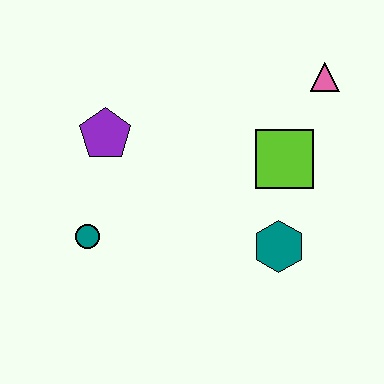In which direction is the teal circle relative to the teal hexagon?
The teal circle is to the left of the teal hexagon.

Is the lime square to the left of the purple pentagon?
No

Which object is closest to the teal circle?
The purple pentagon is closest to the teal circle.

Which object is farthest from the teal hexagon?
The purple pentagon is farthest from the teal hexagon.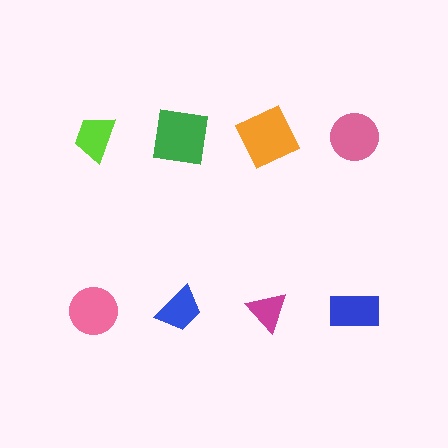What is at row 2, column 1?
A pink circle.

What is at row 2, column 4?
A blue rectangle.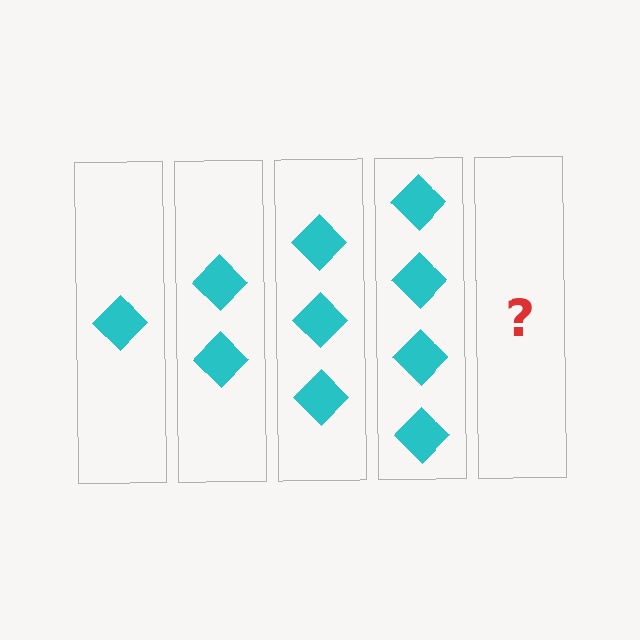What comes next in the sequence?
The next element should be 5 diamonds.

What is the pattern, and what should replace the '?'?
The pattern is that each step adds one more diamond. The '?' should be 5 diamonds.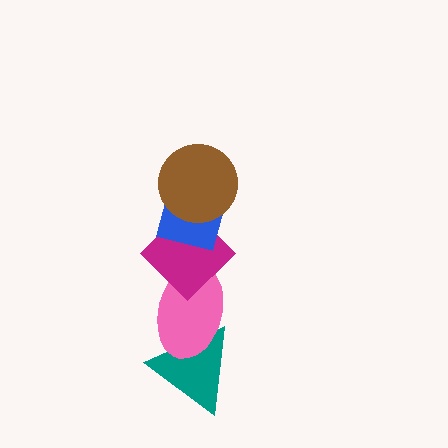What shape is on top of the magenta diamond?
The blue square is on top of the magenta diamond.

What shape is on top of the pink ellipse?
The magenta diamond is on top of the pink ellipse.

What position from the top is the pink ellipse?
The pink ellipse is 4th from the top.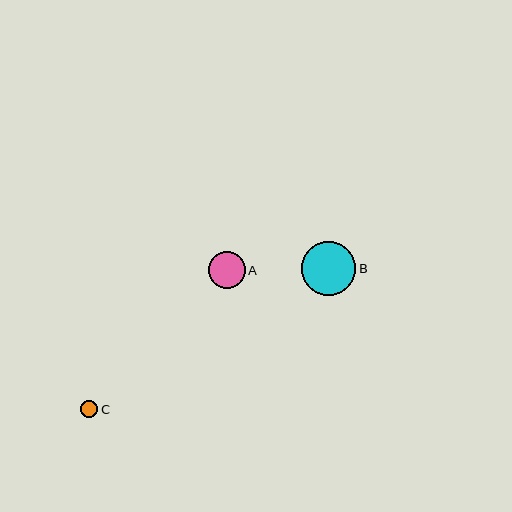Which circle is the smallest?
Circle C is the smallest with a size of approximately 17 pixels.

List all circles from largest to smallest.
From largest to smallest: B, A, C.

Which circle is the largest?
Circle B is the largest with a size of approximately 54 pixels.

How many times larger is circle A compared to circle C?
Circle A is approximately 2.2 times the size of circle C.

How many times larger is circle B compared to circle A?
Circle B is approximately 1.5 times the size of circle A.